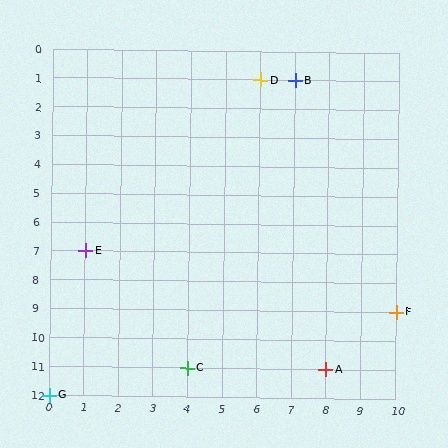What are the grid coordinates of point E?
Point E is at grid coordinates (1, 7).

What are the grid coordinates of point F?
Point F is at grid coordinates (10, 9).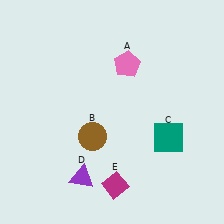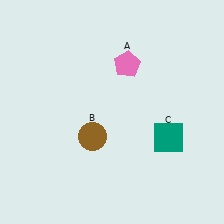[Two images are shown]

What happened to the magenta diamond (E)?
The magenta diamond (E) was removed in Image 2. It was in the bottom-right area of Image 1.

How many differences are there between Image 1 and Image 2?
There are 2 differences between the two images.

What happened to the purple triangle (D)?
The purple triangle (D) was removed in Image 2. It was in the bottom-left area of Image 1.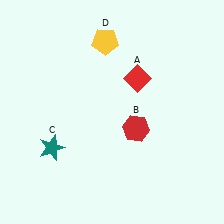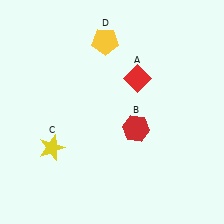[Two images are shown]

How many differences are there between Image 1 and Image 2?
There is 1 difference between the two images.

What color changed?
The star (C) changed from teal in Image 1 to yellow in Image 2.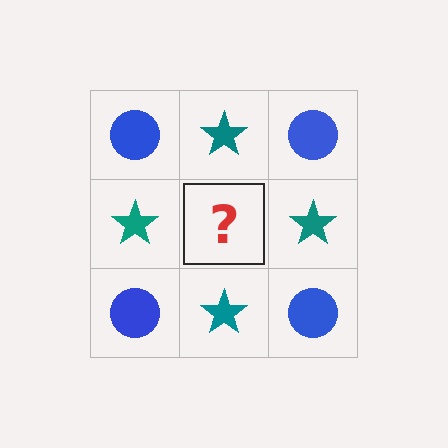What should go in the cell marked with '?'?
The missing cell should contain a blue circle.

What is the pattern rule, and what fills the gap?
The rule is that it alternates blue circle and teal star in a checkerboard pattern. The gap should be filled with a blue circle.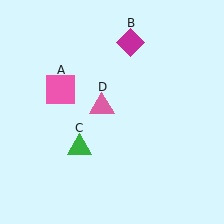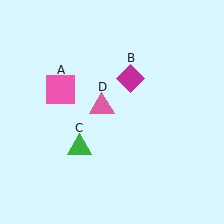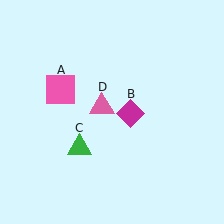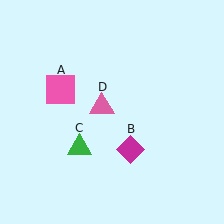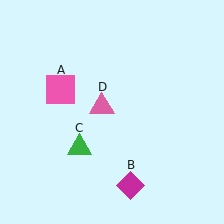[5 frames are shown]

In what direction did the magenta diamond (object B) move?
The magenta diamond (object B) moved down.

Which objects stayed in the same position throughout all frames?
Pink square (object A) and green triangle (object C) and pink triangle (object D) remained stationary.